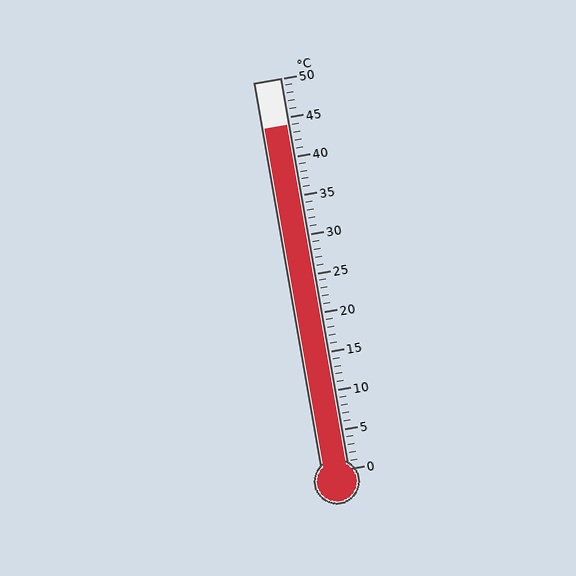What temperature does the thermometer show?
The thermometer shows approximately 44°C.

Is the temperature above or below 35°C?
The temperature is above 35°C.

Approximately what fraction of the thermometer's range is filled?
The thermometer is filled to approximately 90% of its range.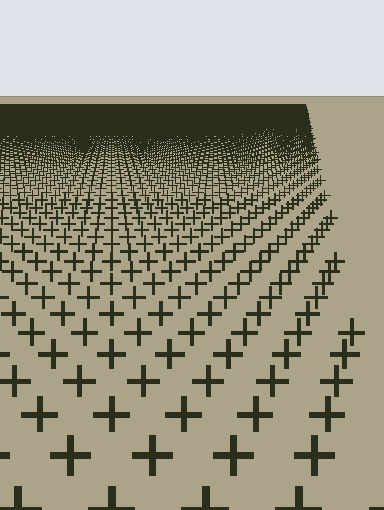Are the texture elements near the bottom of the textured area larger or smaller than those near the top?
Larger. Near the bottom, elements are closer to the viewer and appear at a bigger on-screen size.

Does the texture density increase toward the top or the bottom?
Density increases toward the top.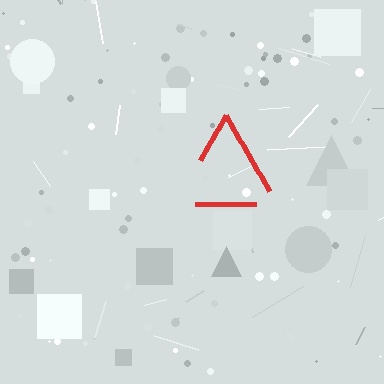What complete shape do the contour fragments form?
The contour fragments form a triangle.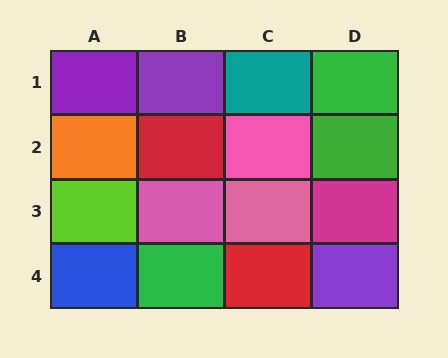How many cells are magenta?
1 cell is magenta.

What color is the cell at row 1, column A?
Purple.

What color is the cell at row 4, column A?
Blue.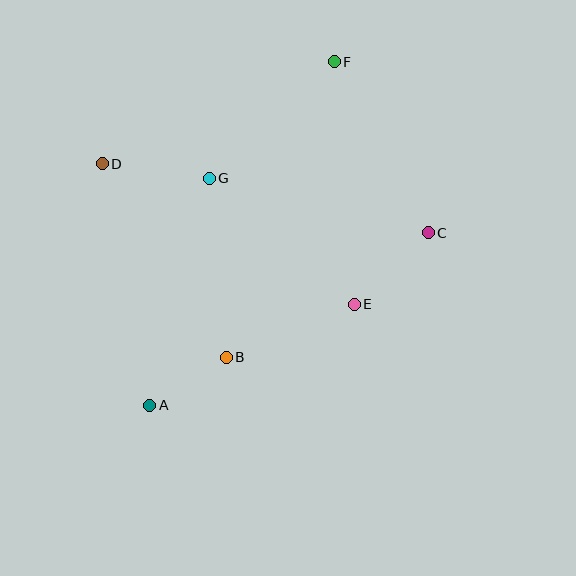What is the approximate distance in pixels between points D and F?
The distance between D and F is approximately 254 pixels.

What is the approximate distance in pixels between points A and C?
The distance between A and C is approximately 328 pixels.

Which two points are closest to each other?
Points A and B are closest to each other.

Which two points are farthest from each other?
Points A and F are farthest from each other.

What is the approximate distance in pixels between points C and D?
The distance between C and D is approximately 333 pixels.